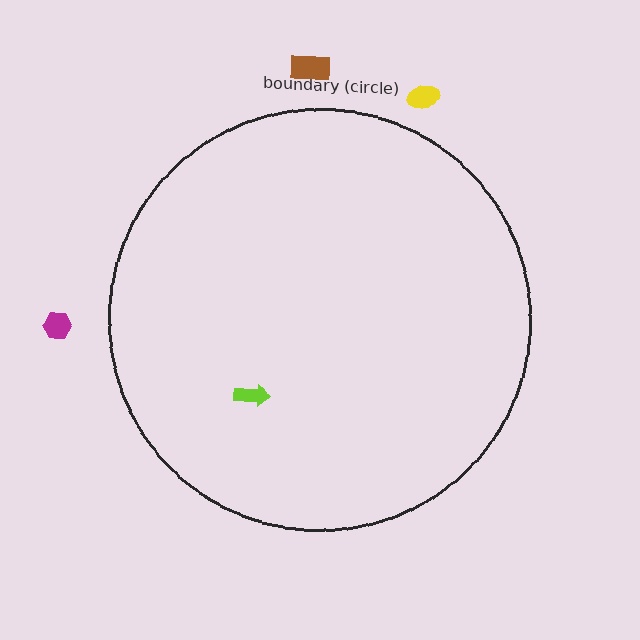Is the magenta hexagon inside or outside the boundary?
Outside.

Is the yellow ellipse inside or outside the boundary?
Outside.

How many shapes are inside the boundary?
1 inside, 3 outside.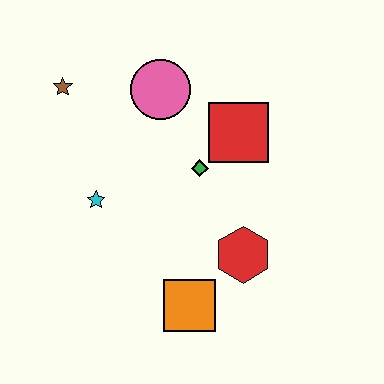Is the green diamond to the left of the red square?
Yes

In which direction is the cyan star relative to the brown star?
The cyan star is below the brown star.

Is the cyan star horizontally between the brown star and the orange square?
Yes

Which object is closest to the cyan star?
The green diamond is closest to the cyan star.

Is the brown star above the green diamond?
Yes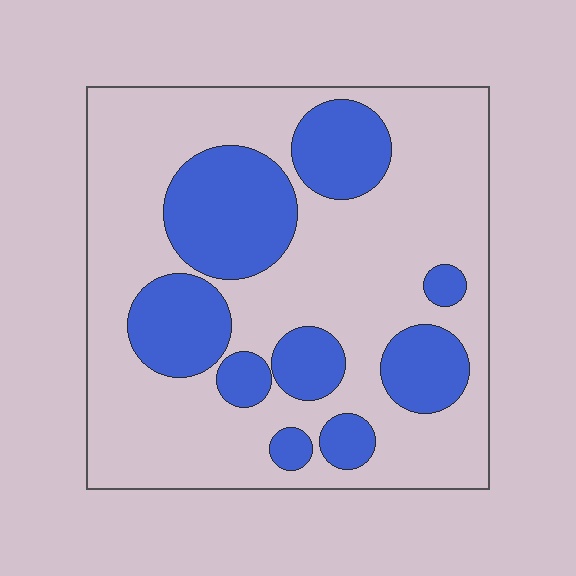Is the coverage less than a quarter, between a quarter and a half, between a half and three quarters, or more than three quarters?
Between a quarter and a half.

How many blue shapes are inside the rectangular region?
9.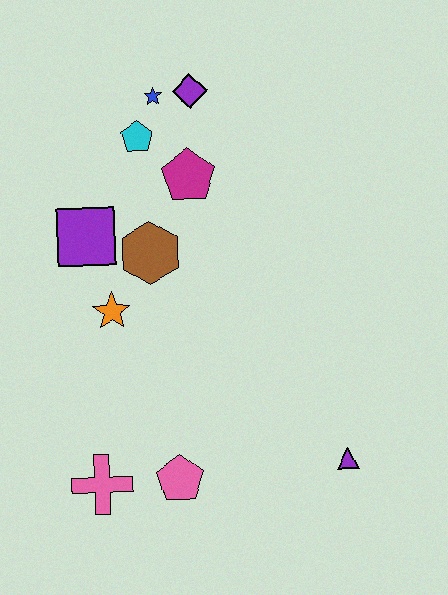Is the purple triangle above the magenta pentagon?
No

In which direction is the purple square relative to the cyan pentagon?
The purple square is below the cyan pentagon.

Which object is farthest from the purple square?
The purple triangle is farthest from the purple square.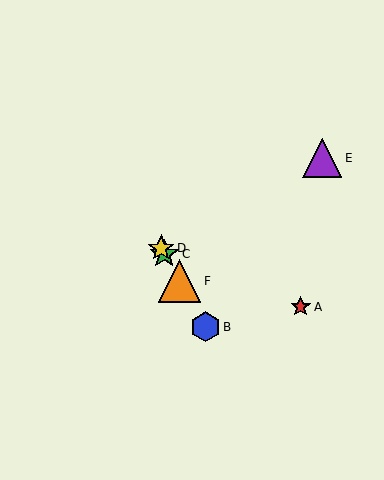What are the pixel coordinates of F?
Object F is at (180, 281).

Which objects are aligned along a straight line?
Objects B, C, D, F are aligned along a straight line.